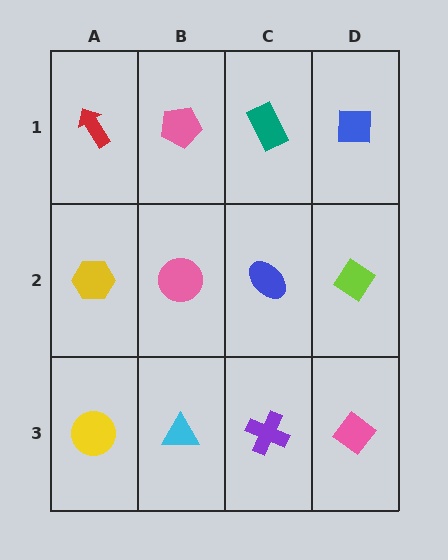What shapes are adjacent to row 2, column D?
A blue square (row 1, column D), a pink diamond (row 3, column D), a blue ellipse (row 2, column C).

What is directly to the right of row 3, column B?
A purple cross.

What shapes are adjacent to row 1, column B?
A pink circle (row 2, column B), a red arrow (row 1, column A), a teal rectangle (row 1, column C).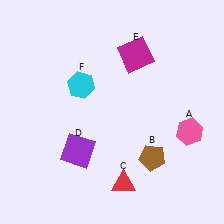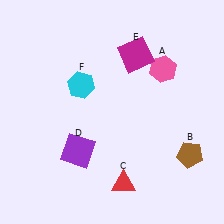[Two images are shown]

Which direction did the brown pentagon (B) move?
The brown pentagon (B) moved right.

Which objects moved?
The objects that moved are: the pink hexagon (A), the brown pentagon (B).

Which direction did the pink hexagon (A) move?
The pink hexagon (A) moved up.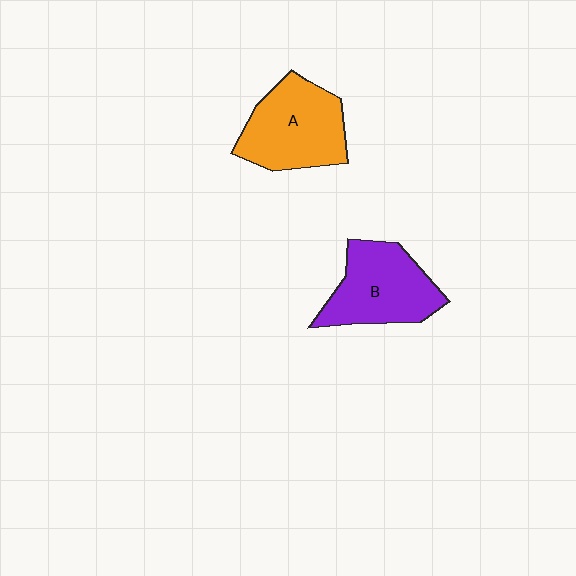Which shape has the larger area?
Shape A (orange).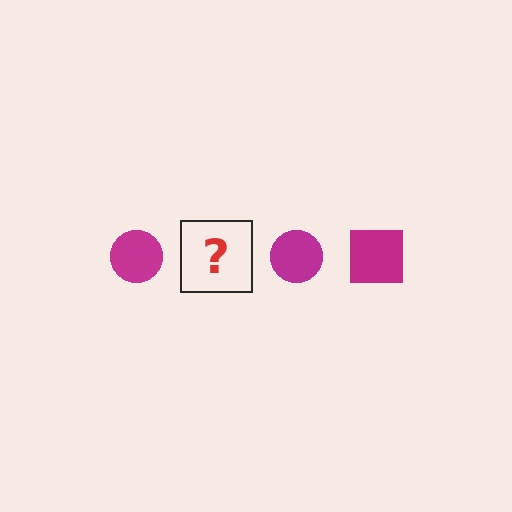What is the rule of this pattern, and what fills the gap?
The rule is that the pattern cycles through circle, square shapes in magenta. The gap should be filled with a magenta square.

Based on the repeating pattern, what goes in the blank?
The blank should be a magenta square.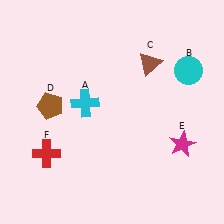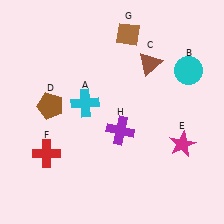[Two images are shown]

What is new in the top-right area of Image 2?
A brown diamond (G) was added in the top-right area of Image 2.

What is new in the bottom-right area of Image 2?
A purple cross (H) was added in the bottom-right area of Image 2.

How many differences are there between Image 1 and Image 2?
There are 2 differences between the two images.